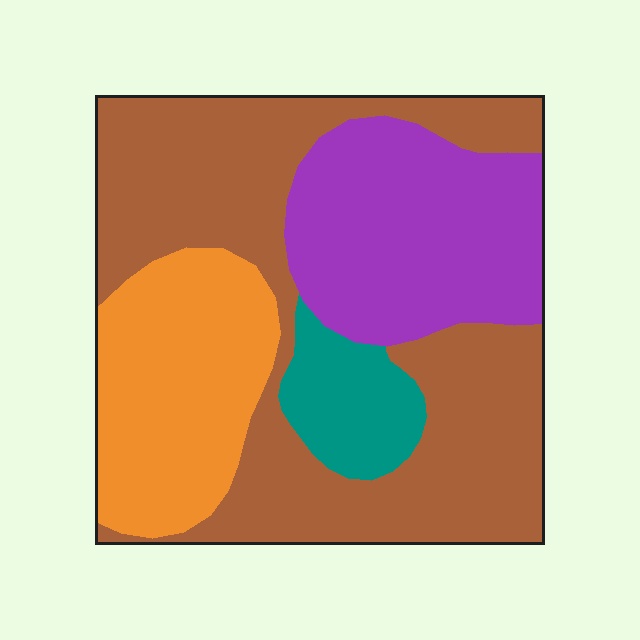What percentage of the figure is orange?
Orange covers around 20% of the figure.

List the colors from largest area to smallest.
From largest to smallest: brown, purple, orange, teal.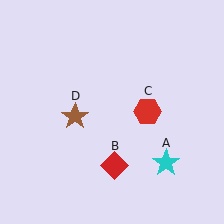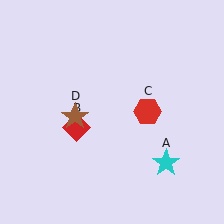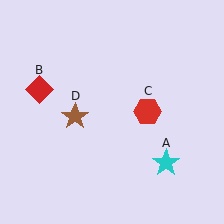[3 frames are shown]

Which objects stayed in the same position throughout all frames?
Cyan star (object A) and red hexagon (object C) and brown star (object D) remained stationary.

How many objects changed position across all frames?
1 object changed position: red diamond (object B).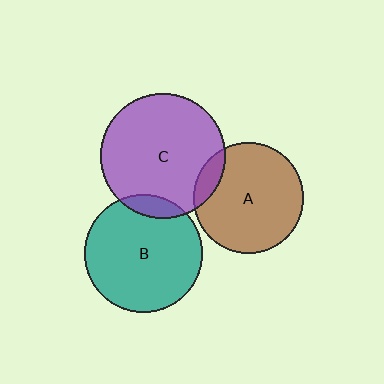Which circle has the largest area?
Circle C (purple).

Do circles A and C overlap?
Yes.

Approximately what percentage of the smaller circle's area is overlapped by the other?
Approximately 10%.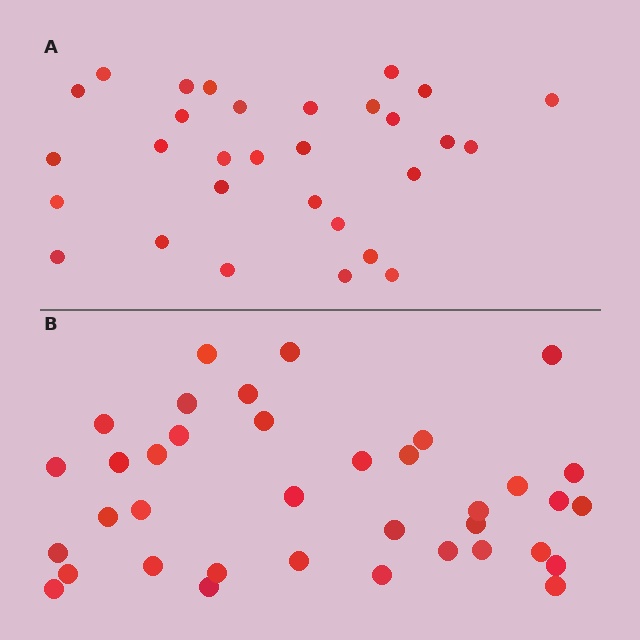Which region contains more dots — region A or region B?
Region B (the bottom region) has more dots.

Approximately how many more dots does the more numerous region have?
Region B has roughly 8 or so more dots than region A.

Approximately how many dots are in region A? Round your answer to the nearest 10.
About 30 dots.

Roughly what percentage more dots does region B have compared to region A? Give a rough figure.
About 25% more.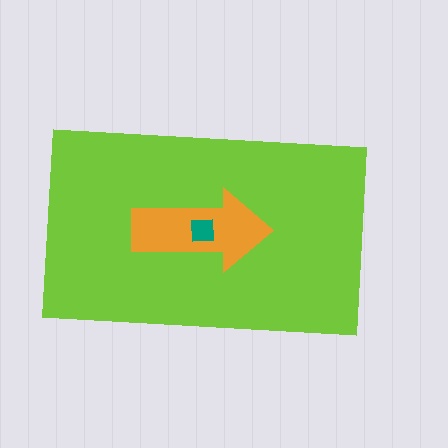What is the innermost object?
The teal square.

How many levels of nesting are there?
3.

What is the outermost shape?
The lime rectangle.